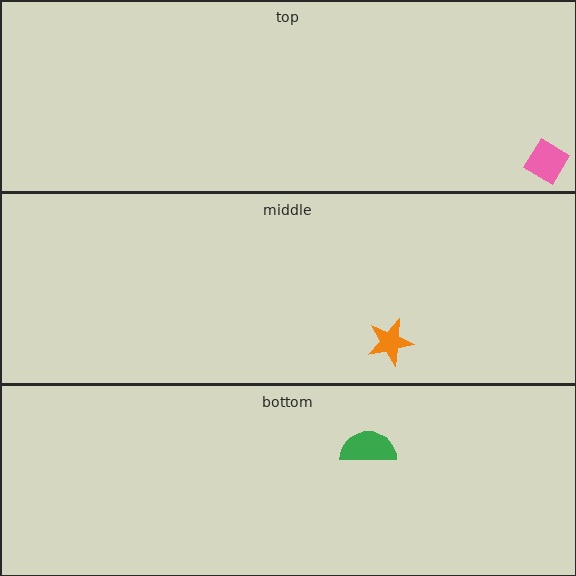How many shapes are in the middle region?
1.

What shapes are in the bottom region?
The green semicircle.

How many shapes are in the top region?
1.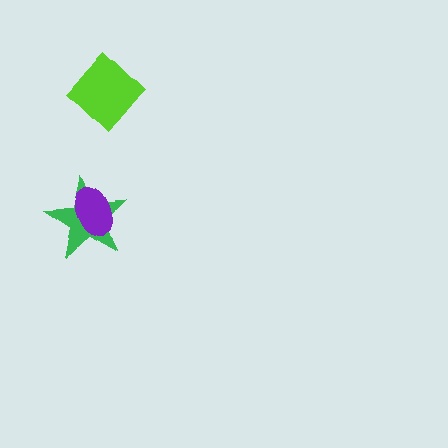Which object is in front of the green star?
The purple ellipse is in front of the green star.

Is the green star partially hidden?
Yes, it is partially covered by another shape.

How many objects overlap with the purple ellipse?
1 object overlaps with the purple ellipse.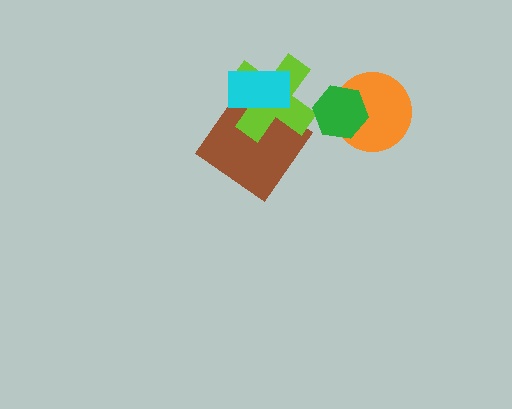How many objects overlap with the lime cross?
2 objects overlap with the lime cross.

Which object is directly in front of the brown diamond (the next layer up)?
The lime cross is directly in front of the brown diamond.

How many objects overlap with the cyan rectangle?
2 objects overlap with the cyan rectangle.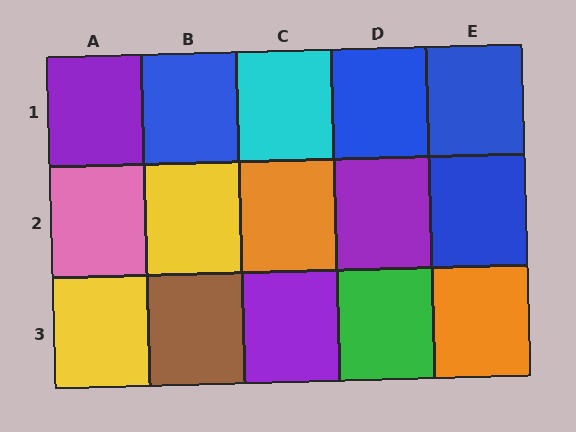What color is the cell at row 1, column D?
Blue.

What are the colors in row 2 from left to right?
Pink, yellow, orange, purple, blue.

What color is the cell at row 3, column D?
Green.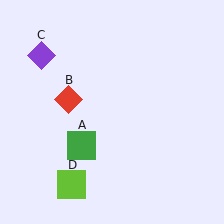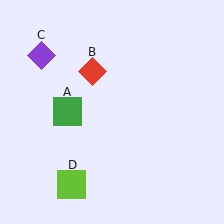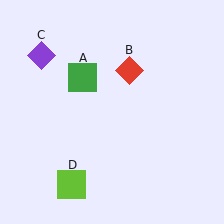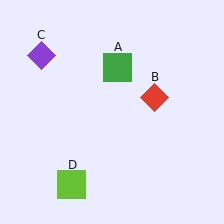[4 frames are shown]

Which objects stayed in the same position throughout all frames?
Purple diamond (object C) and lime square (object D) remained stationary.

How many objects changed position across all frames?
2 objects changed position: green square (object A), red diamond (object B).